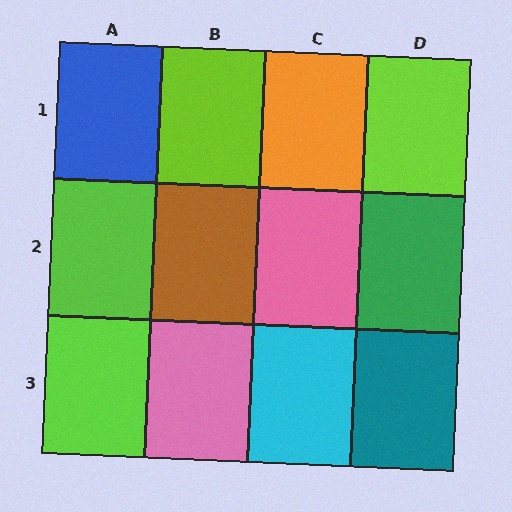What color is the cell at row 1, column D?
Lime.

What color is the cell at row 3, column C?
Cyan.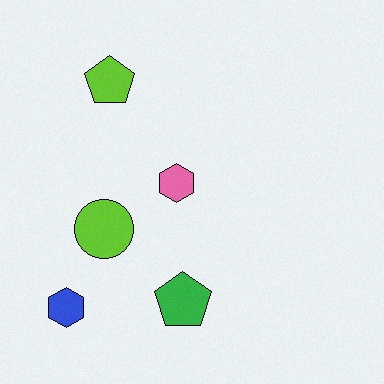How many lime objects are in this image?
There are 2 lime objects.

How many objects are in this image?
There are 5 objects.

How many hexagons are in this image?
There are 2 hexagons.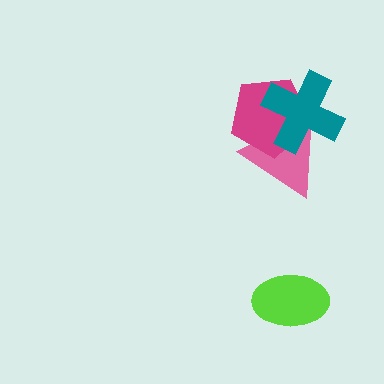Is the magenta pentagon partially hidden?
Yes, it is partially covered by another shape.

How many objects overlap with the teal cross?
2 objects overlap with the teal cross.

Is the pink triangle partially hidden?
Yes, it is partially covered by another shape.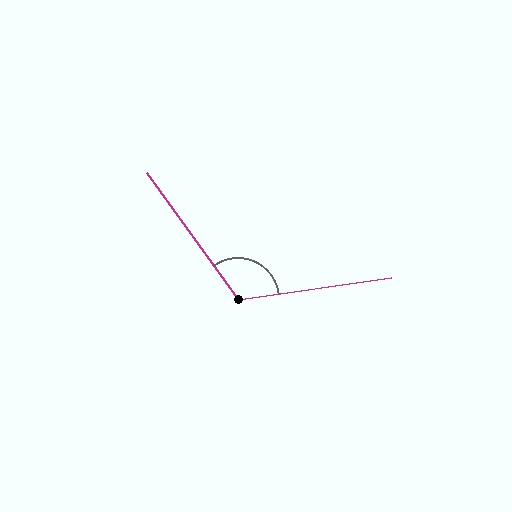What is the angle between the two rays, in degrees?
Approximately 118 degrees.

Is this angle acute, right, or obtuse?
It is obtuse.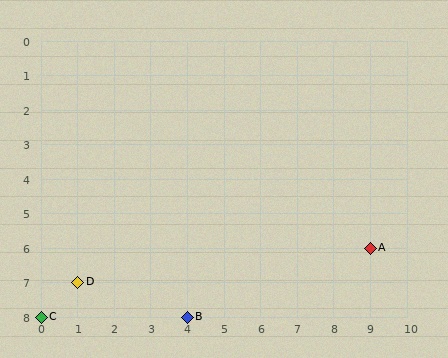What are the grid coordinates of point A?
Point A is at grid coordinates (9, 6).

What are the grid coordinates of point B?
Point B is at grid coordinates (4, 8).